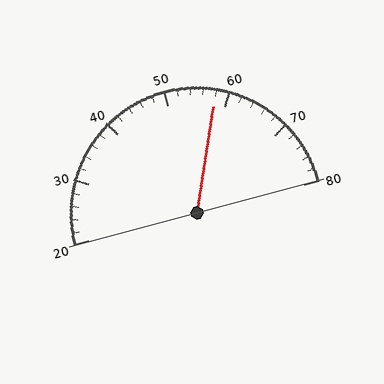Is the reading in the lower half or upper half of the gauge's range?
The reading is in the upper half of the range (20 to 80).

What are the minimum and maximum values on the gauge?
The gauge ranges from 20 to 80.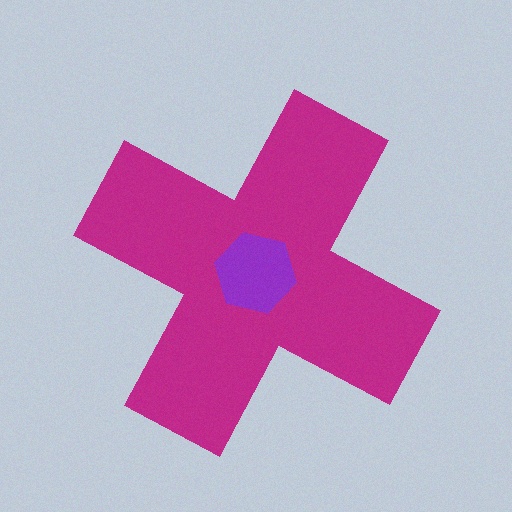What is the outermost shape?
The magenta cross.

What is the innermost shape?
The purple hexagon.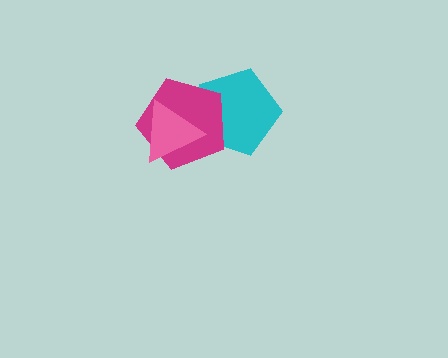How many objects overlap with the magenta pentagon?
2 objects overlap with the magenta pentagon.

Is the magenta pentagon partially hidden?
Yes, it is partially covered by another shape.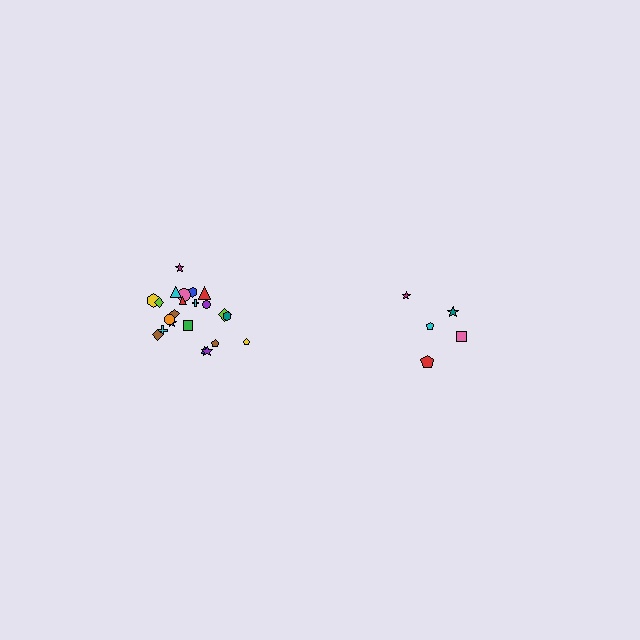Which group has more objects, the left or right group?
The left group.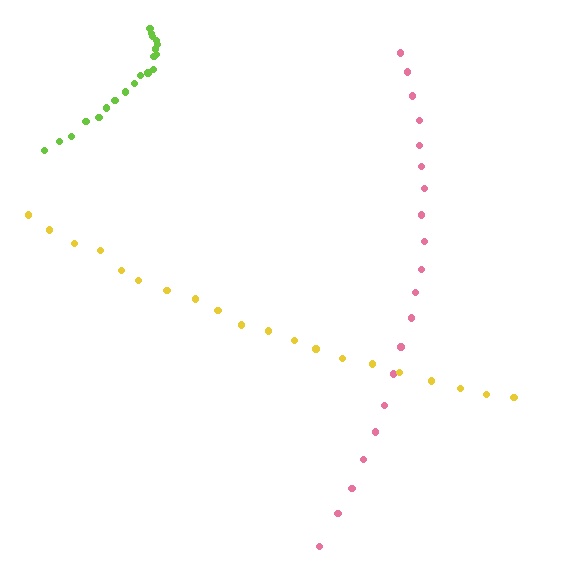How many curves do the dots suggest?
There are 3 distinct paths.